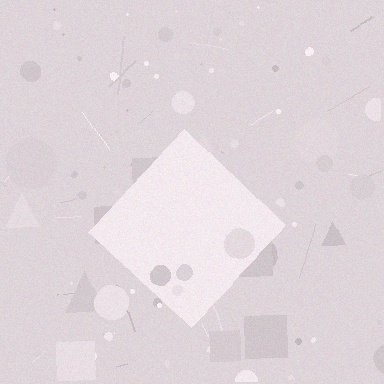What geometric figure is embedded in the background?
A diamond is embedded in the background.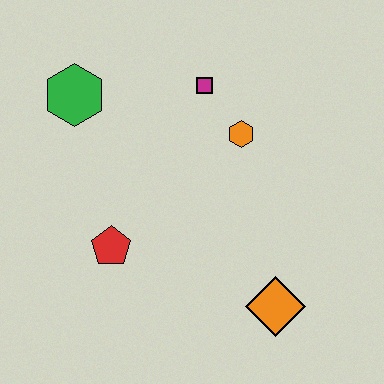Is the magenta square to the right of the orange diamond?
No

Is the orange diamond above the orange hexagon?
No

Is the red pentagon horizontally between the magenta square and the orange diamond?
No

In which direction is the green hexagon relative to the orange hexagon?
The green hexagon is to the left of the orange hexagon.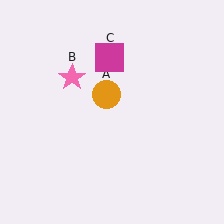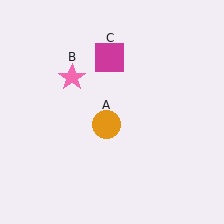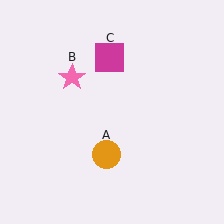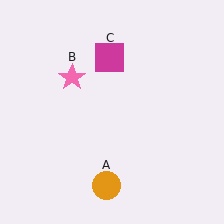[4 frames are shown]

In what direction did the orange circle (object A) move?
The orange circle (object A) moved down.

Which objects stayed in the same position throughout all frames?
Pink star (object B) and magenta square (object C) remained stationary.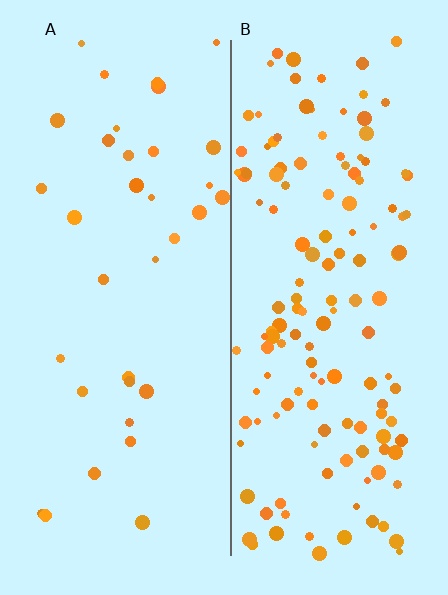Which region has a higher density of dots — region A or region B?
B (the right).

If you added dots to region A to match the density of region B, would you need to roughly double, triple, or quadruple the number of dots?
Approximately quadruple.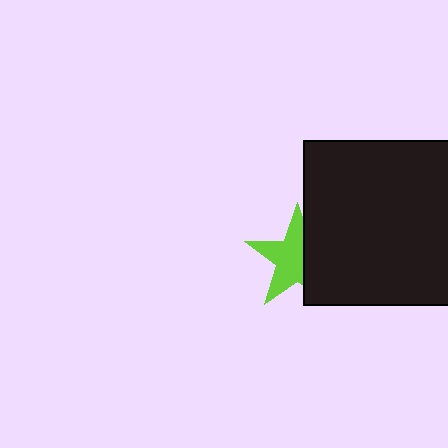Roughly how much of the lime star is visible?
About half of it is visible (roughly 62%).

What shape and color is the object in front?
The object in front is a black rectangle.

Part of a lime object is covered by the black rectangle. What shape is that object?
It is a star.